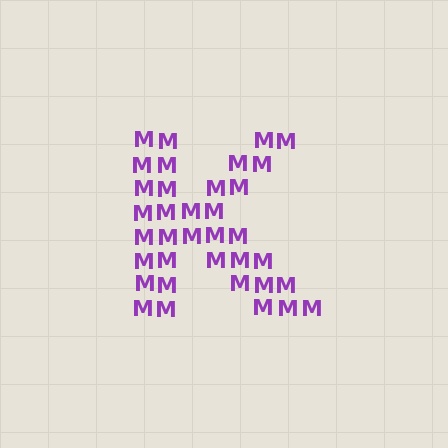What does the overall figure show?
The overall figure shows the letter K.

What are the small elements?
The small elements are letter M's.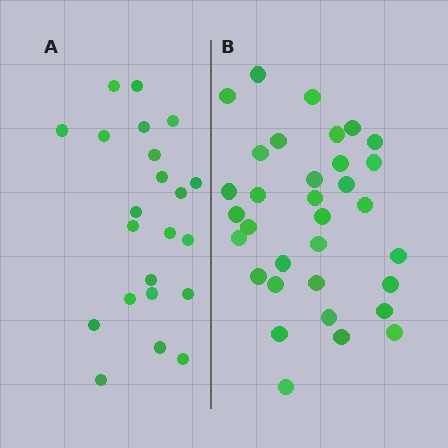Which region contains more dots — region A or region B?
Region B (the right region) has more dots.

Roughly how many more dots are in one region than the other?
Region B has roughly 12 or so more dots than region A.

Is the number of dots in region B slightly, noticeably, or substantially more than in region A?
Region B has substantially more. The ratio is roughly 1.5 to 1.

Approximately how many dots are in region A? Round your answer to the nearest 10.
About 20 dots. (The exact count is 22, which rounds to 20.)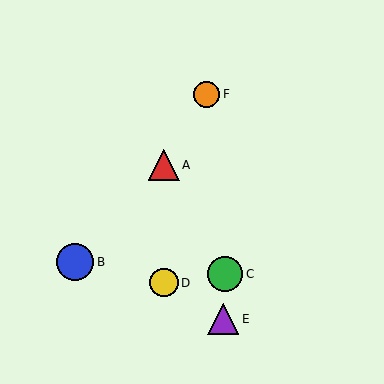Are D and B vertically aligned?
No, D is at x≈164 and B is at x≈75.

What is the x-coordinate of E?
Object E is at x≈223.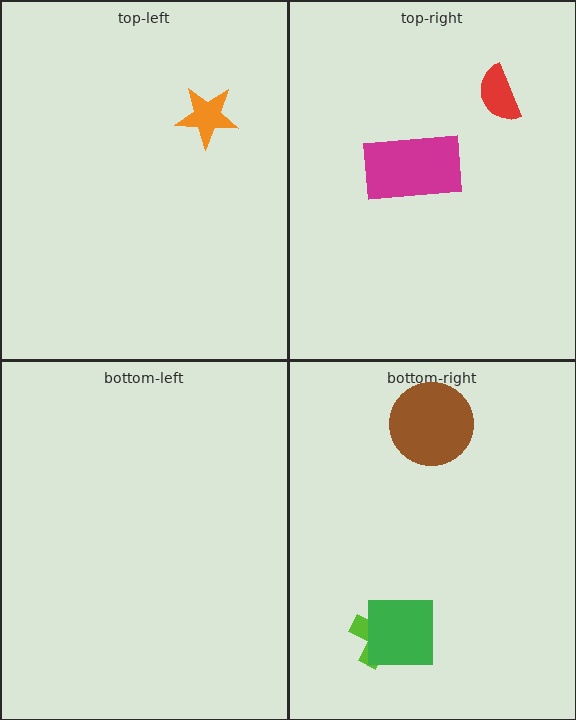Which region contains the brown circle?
The bottom-right region.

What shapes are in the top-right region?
The red semicircle, the magenta rectangle.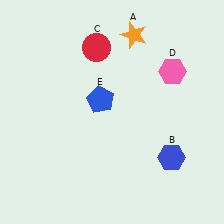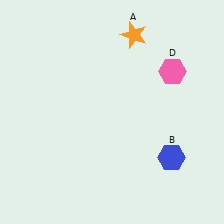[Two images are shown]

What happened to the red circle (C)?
The red circle (C) was removed in Image 2. It was in the top-left area of Image 1.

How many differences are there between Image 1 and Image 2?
There are 2 differences between the two images.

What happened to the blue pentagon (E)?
The blue pentagon (E) was removed in Image 2. It was in the top-left area of Image 1.